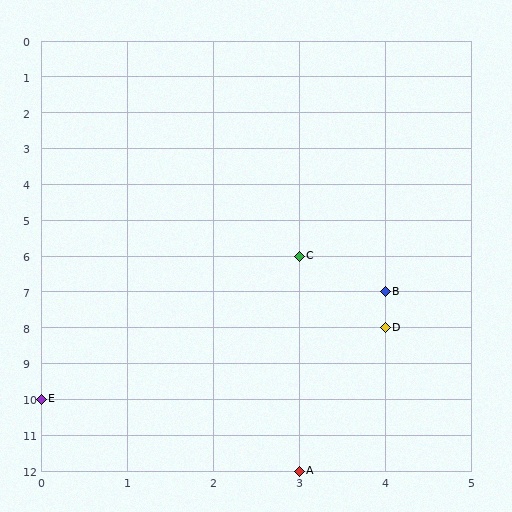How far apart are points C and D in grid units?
Points C and D are 1 column and 2 rows apart (about 2.2 grid units diagonally).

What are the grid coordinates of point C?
Point C is at grid coordinates (3, 6).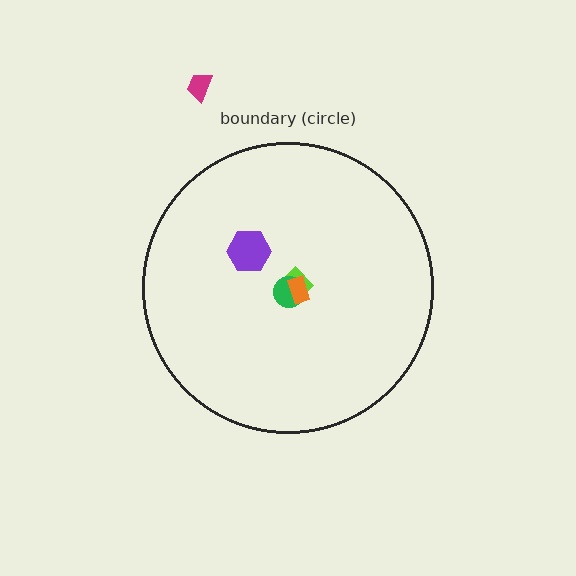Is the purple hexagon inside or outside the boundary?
Inside.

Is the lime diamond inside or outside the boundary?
Inside.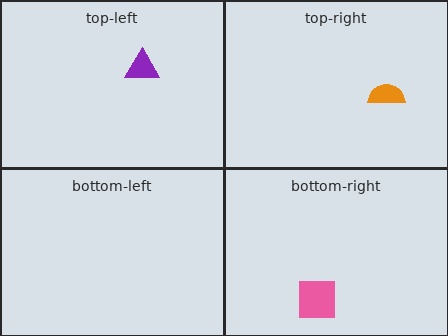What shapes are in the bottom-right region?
The pink square.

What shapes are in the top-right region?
The orange semicircle.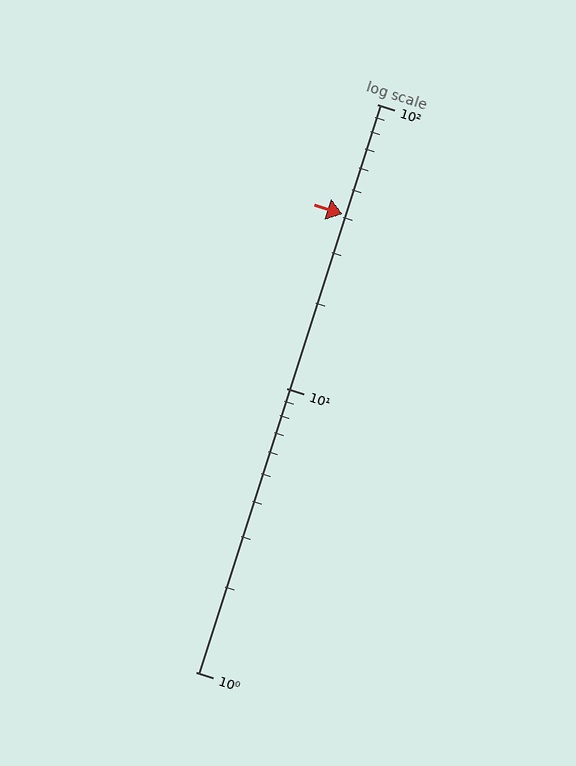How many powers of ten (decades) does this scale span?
The scale spans 2 decades, from 1 to 100.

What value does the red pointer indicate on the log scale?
The pointer indicates approximately 41.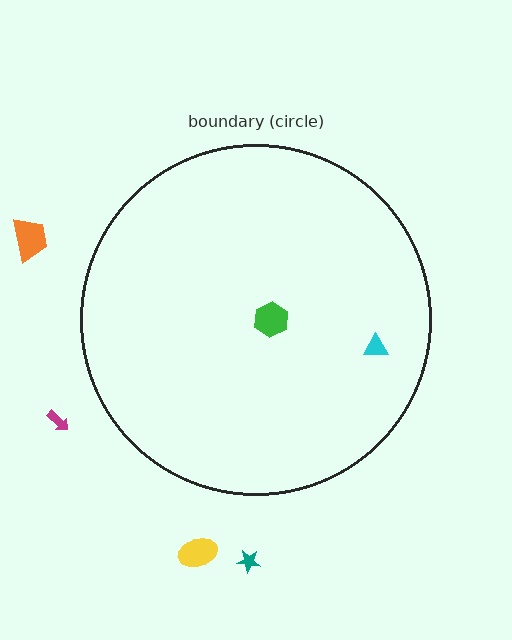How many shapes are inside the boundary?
2 inside, 4 outside.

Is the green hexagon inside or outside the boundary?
Inside.